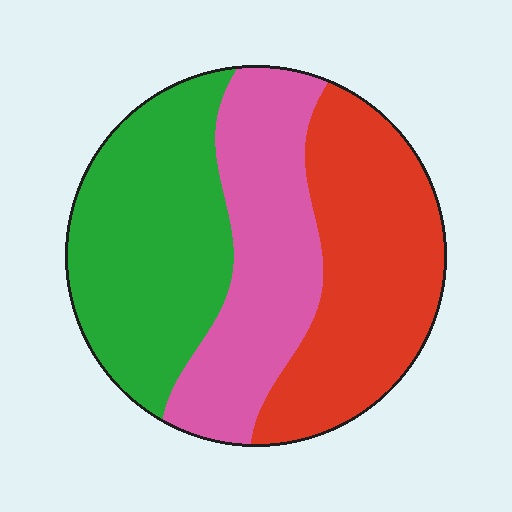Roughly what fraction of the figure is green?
Green covers around 35% of the figure.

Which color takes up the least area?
Pink, at roughly 30%.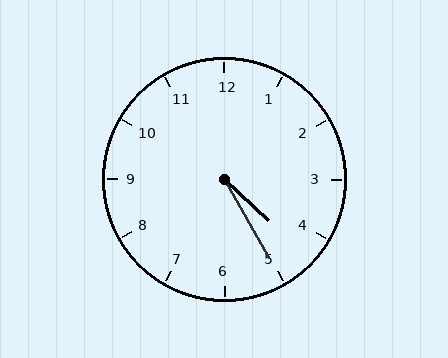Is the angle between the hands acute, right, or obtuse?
It is acute.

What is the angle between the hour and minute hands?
Approximately 18 degrees.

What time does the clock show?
4:25.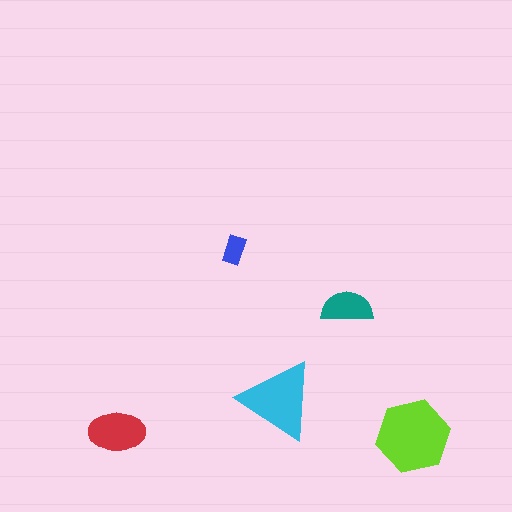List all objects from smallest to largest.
The blue rectangle, the teal semicircle, the red ellipse, the cyan triangle, the lime hexagon.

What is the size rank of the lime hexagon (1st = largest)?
1st.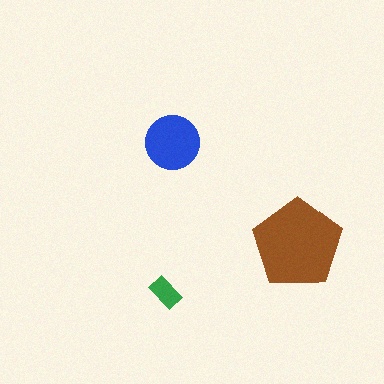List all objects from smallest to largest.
The green rectangle, the blue circle, the brown pentagon.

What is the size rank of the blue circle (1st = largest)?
2nd.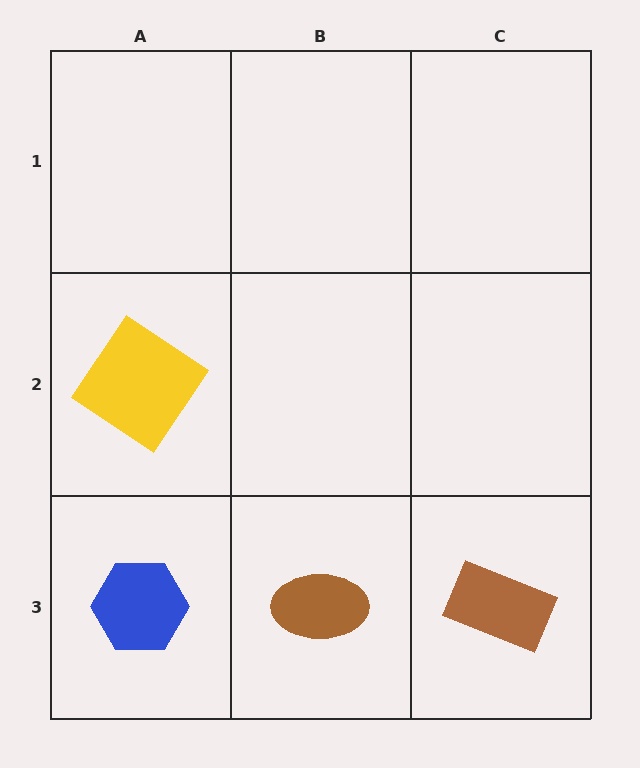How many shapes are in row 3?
3 shapes.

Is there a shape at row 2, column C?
No, that cell is empty.